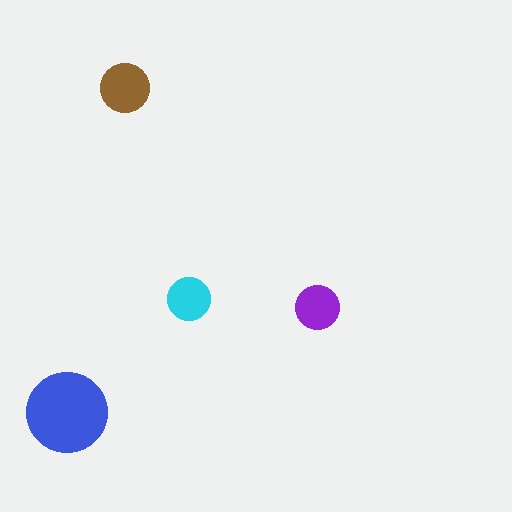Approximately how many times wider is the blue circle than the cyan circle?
About 2 times wider.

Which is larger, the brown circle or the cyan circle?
The brown one.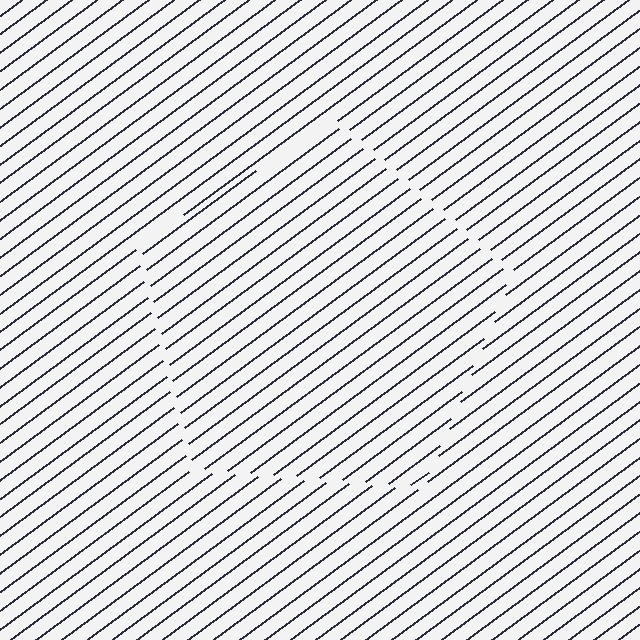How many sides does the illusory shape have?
5 sides — the line-ends trace a pentagon.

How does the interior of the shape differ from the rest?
The interior of the shape contains the same grating, shifted by half a period — the contour is defined by the phase discontinuity where line-ends from the inner and outer gratings abut.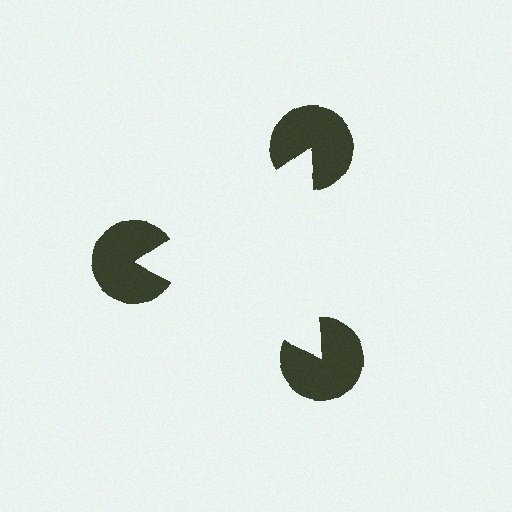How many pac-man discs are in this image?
There are 3 — one at each vertex of the illusory triangle.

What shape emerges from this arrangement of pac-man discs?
An illusory triangle — its edges are inferred from the aligned wedge cuts in the pac-man discs, not physically drawn.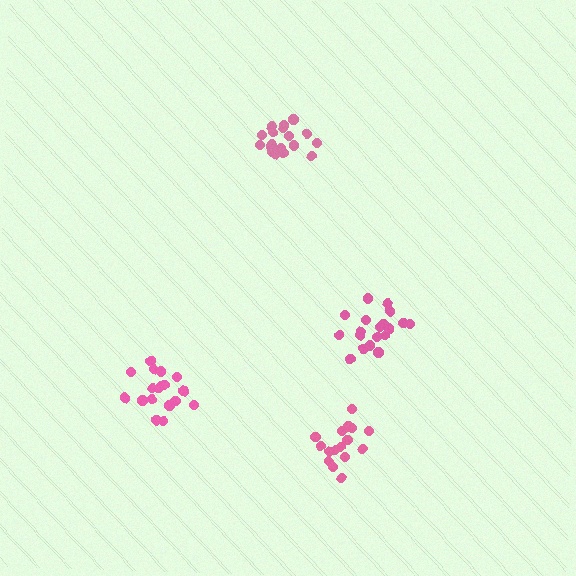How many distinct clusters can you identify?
There are 4 distinct clusters.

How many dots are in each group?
Group 1: 18 dots, Group 2: 19 dots, Group 3: 20 dots, Group 4: 16 dots (73 total).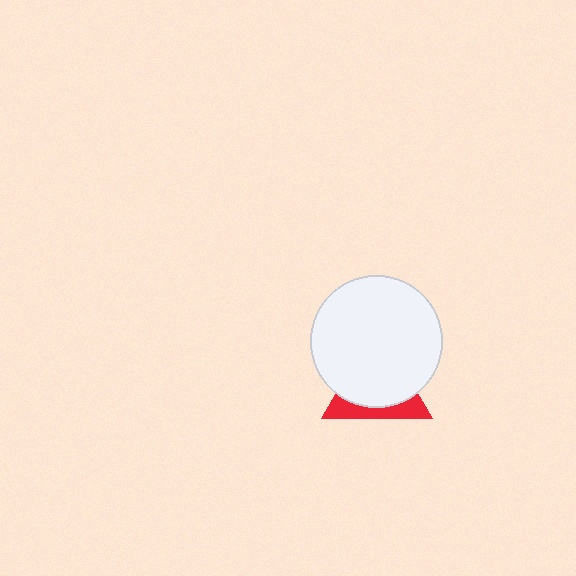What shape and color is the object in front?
The object in front is a white circle.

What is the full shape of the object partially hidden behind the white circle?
The partially hidden object is a red triangle.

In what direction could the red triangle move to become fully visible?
The red triangle could move down. That would shift it out from behind the white circle entirely.